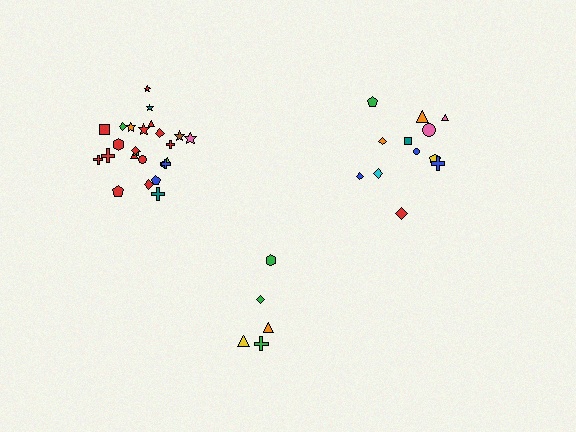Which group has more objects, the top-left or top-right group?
The top-left group.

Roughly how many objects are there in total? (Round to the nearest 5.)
Roughly 40 objects in total.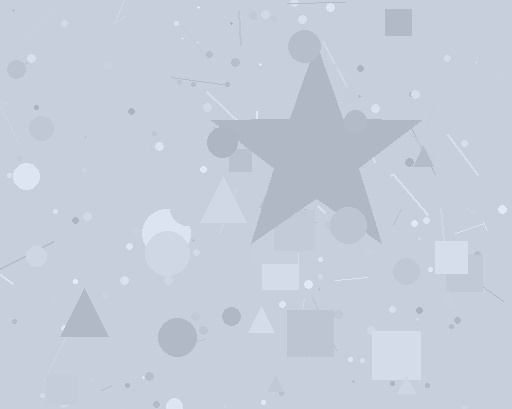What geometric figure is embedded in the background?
A star is embedded in the background.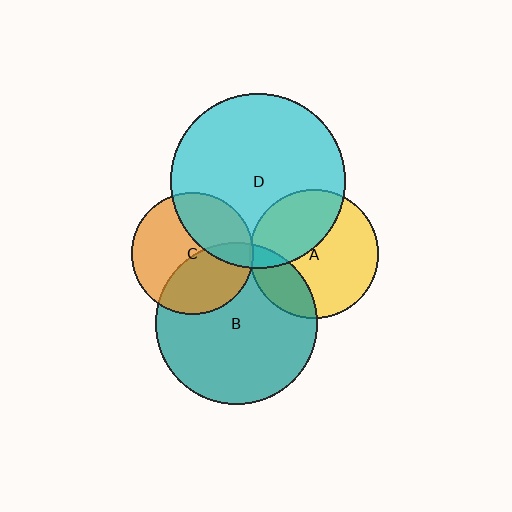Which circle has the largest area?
Circle D (cyan).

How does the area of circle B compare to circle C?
Approximately 1.8 times.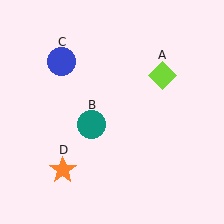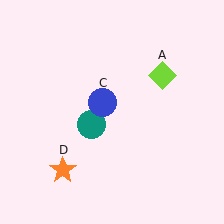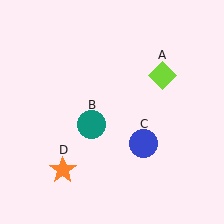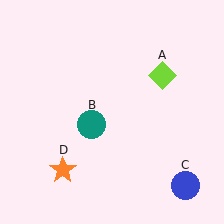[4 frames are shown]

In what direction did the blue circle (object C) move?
The blue circle (object C) moved down and to the right.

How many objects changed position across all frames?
1 object changed position: blue circle (object C).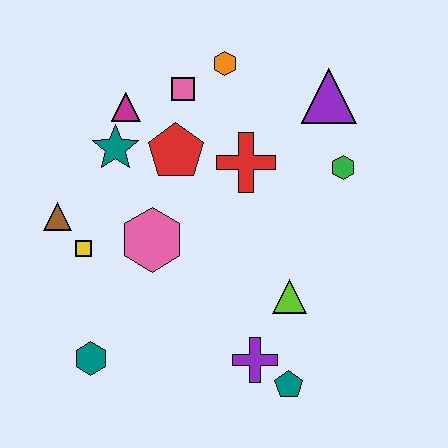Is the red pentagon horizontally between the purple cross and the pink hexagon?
Yes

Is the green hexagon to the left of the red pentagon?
No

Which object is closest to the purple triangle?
The green hexagon is closest to the purple triangle.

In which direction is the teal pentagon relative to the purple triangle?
The teal pentagon is below the purple triangle.